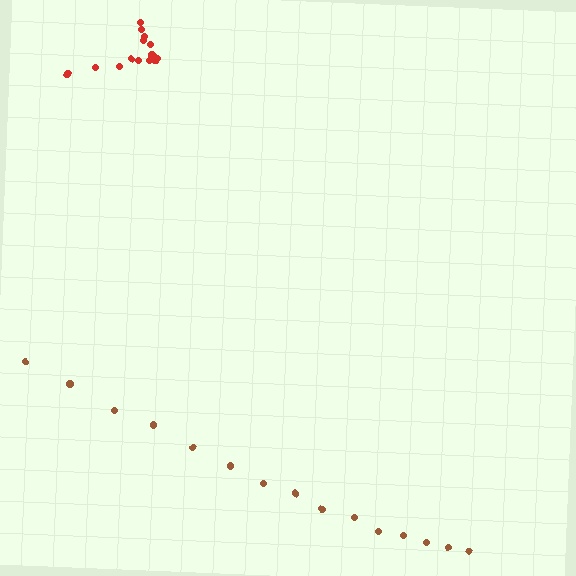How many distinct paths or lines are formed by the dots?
There are 2 distinct paths.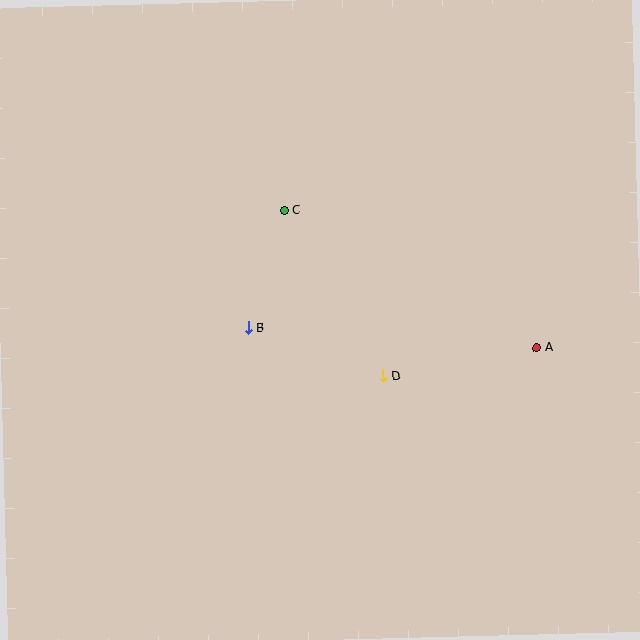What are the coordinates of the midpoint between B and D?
The midpoint between B and D is at (316, 352).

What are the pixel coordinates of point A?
Point A is at (536, 348).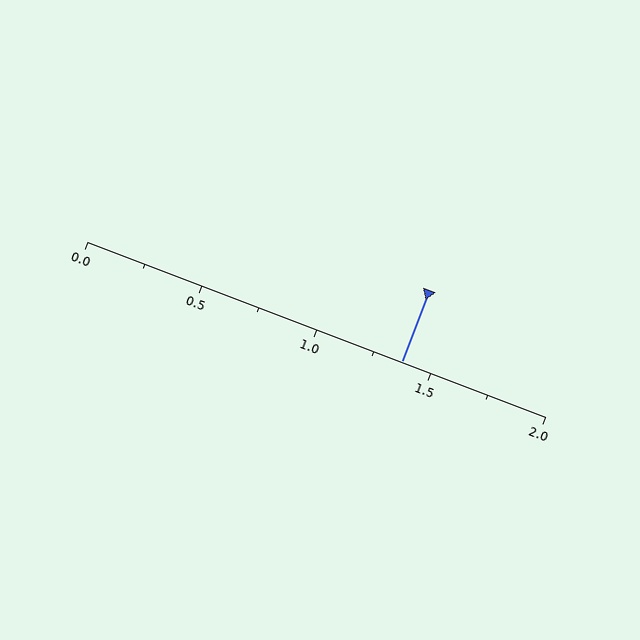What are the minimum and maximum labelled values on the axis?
The axis runs from 0.0 to 2.0.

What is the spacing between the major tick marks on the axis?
The major ticks are spaced 0.5 apart.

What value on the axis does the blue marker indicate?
The marker indicates approximately 1.38.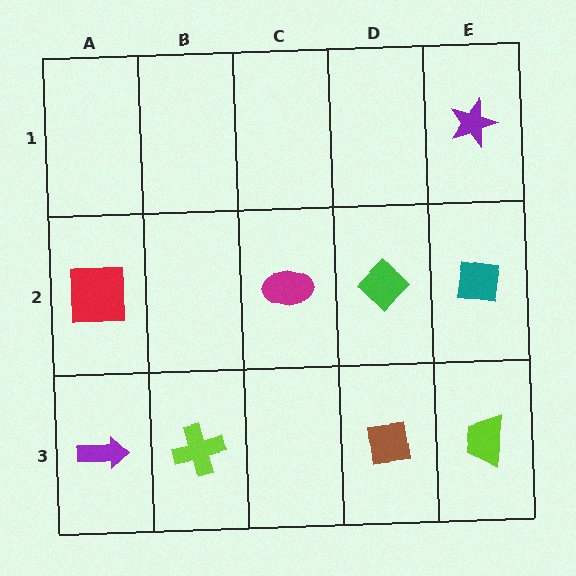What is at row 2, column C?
A magenta ellipse.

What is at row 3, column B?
A lime cross.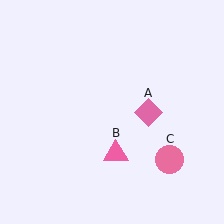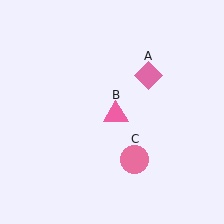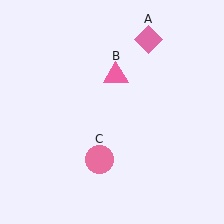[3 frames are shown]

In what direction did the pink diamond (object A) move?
The pink diamond (object A) moved up.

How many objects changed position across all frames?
3 objects changed position: pink diamond (object A), pink triangle (object B), pink circle (object C).